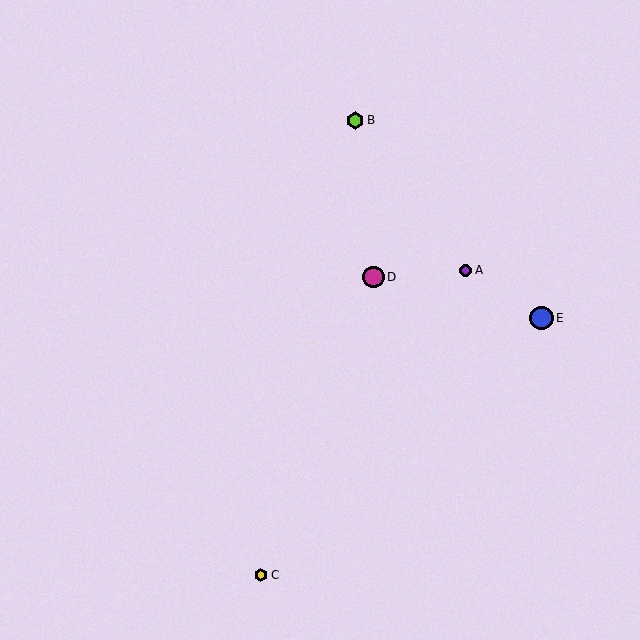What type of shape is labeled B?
Shape B is a lime hexagon.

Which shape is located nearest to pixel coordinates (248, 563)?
The yellow hexagon (labeled C) at (261, 575) is nearest to that location.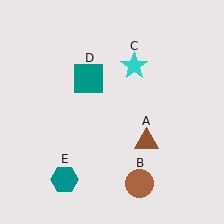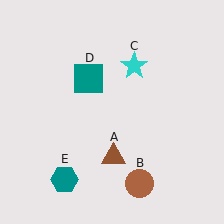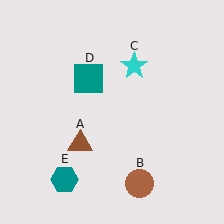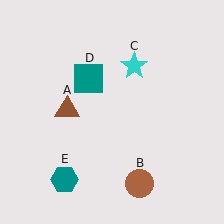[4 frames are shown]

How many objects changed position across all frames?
1 object changed position: brown triangle (object A).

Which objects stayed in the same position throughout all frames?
Brown circle (object B) and cyan star (object C) and teal square (object D) and teal hexagon (object E) remained stationary.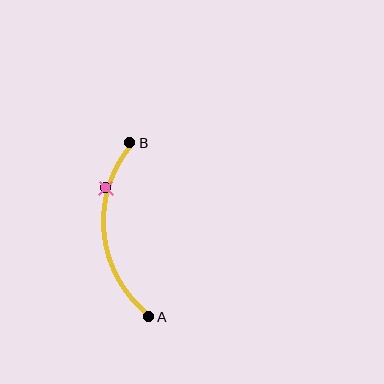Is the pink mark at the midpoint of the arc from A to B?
No. The pink mark lies on the arc but is closer to endpoint B. The arc midpoint would be at the point on the curve equidistant along the arc from both A and B.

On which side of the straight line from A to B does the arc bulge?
The arc bulges to the left of the straight line connecting A and B.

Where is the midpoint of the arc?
The arc midpoint is the point on the curve farthest from the straight line joining A and B. It sits to the left of that line.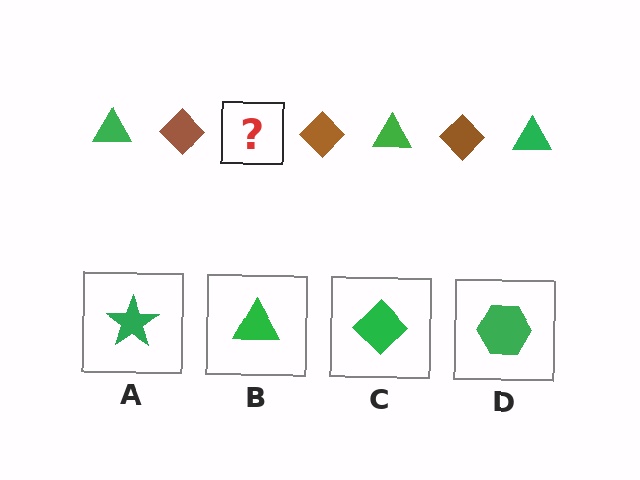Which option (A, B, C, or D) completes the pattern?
B.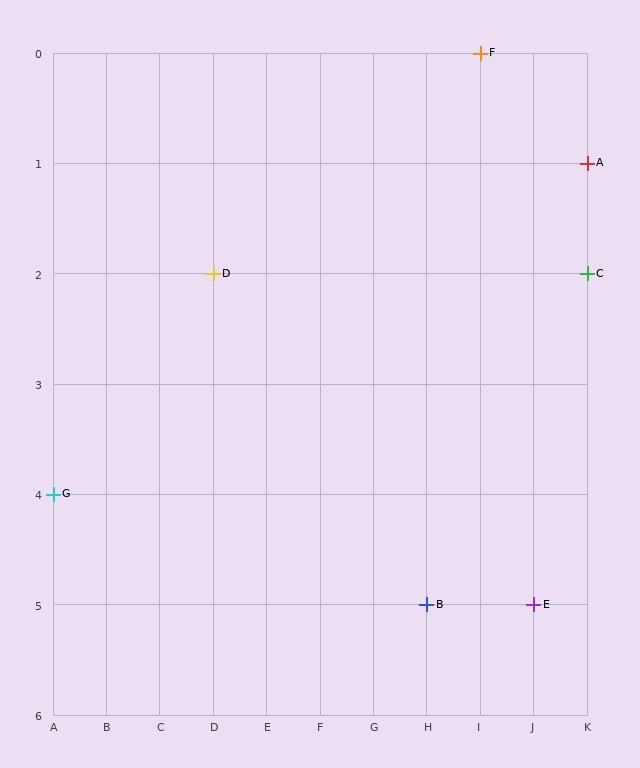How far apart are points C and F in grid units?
Points C and F are 2 columns and 2 rows apart (about 2.8 grid units diagonally).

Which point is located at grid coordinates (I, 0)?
Point F is at (I, 0).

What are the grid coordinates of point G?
Point G is at grid coordinates (A, 4).